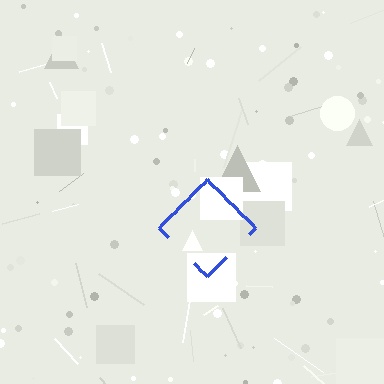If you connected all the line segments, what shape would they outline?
They would outline a diamond.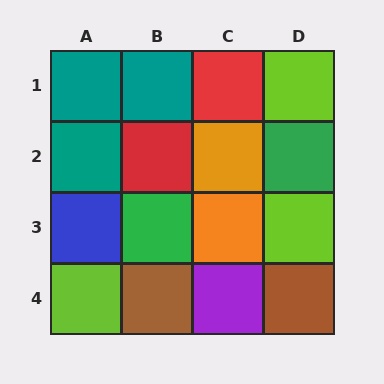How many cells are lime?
3 cells are lime.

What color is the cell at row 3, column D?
Lime.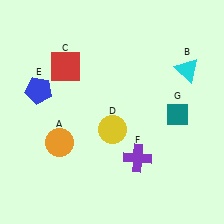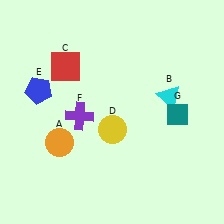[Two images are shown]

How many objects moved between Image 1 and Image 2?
2 objects moved between the two images.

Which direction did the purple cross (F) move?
The purple cross (F) moved left.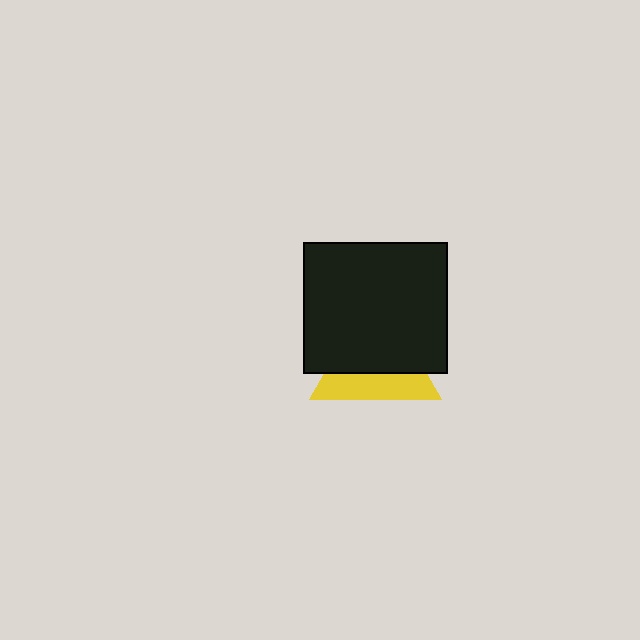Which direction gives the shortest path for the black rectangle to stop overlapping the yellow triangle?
Moving up gives the shortest separation.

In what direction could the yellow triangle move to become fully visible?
The yellow triangle could move down. That would shift it out from behind the black rectangle entirely.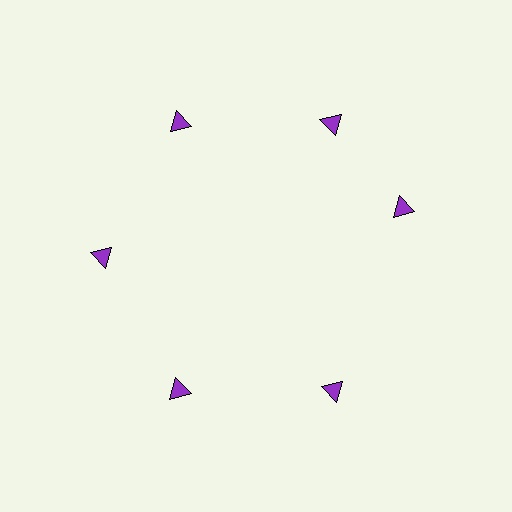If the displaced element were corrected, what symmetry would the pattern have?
It would have 6-fold rotational symmetry — the pattern would map onto itself every 60 degrees.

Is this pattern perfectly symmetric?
No. The 6 purple triangles are arranged in a ring, but one element near the 3 o'clock position is rotated out of alignment along the ring, breaking the 6-fold rotational symmetry.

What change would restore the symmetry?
The symmetry would be restored by rotating it back into even spacing with its neighbors so that all 6 triangles sit at equal angles and equal distance from the center.